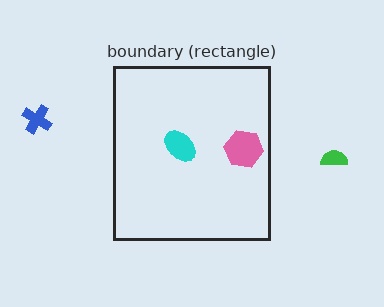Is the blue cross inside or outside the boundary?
Outside.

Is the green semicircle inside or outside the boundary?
Outside.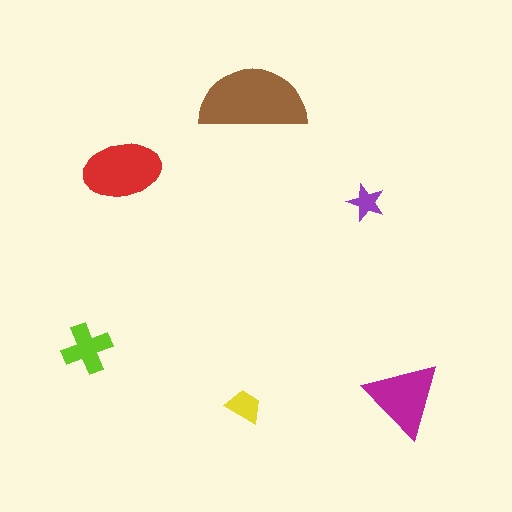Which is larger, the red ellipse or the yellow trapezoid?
The red ellipse.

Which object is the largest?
The brown semicircle.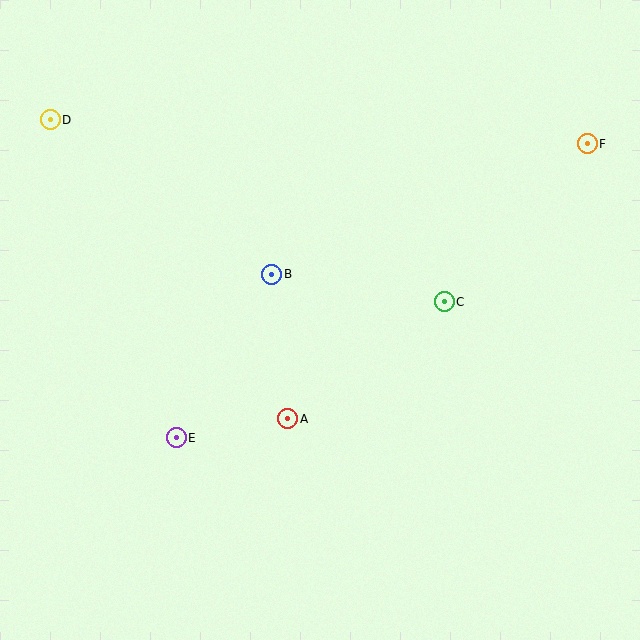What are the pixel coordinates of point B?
Point B is at (272, 274).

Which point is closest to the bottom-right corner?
Point C is closest to the bottom-right corner.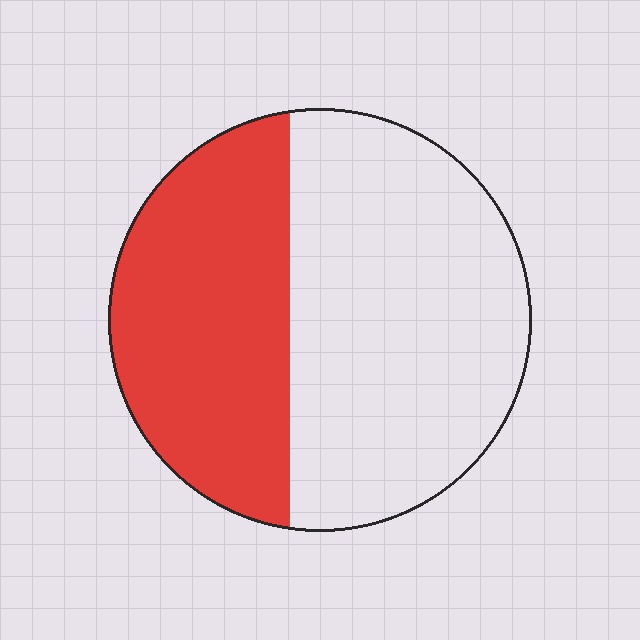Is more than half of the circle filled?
No.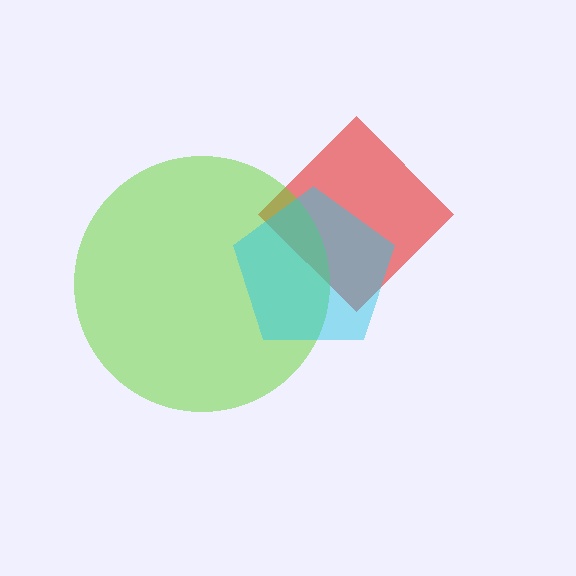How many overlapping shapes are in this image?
There are 3 overlapping shapes in the image.